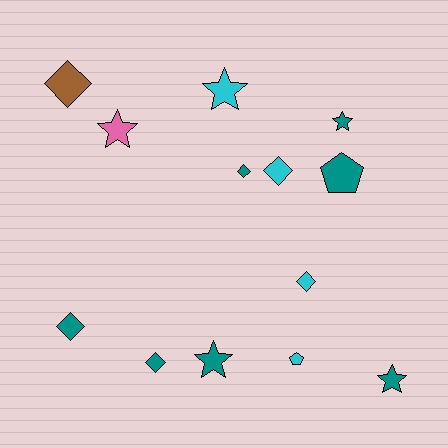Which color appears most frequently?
Teal, with 7 objects.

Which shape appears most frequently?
Diamond, with 6 objects.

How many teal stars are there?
There are 3 teal stars.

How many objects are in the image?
There are 13 objects.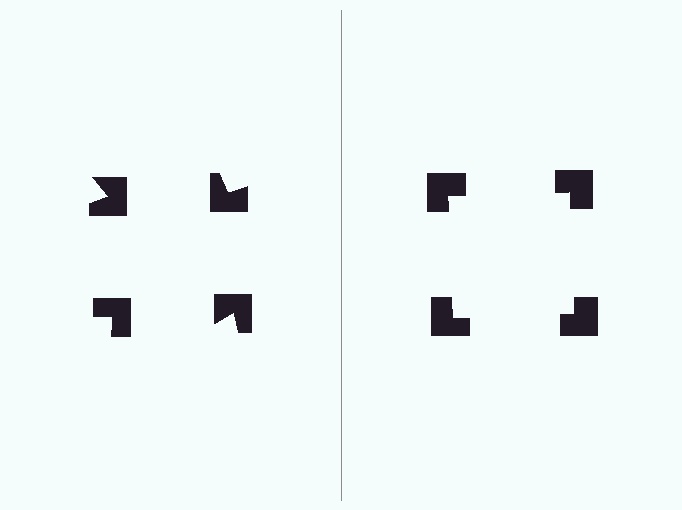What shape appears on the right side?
An illusory square.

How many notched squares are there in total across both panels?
8 — 4 on each side.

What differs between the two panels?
The notched squares are positioned identically on both sides; only the wedge orientations differ. On the right they align to a square; on the left they are misaligned.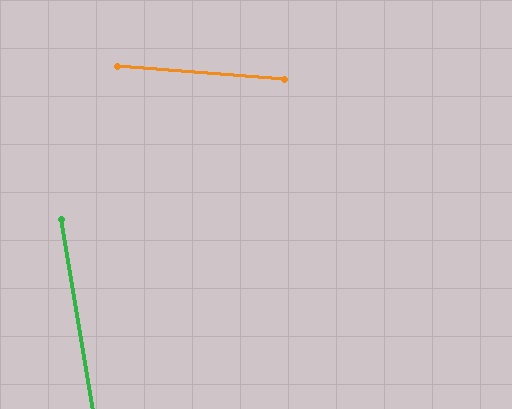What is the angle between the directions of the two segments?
Approximately 76 degrees.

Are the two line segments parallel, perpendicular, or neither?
Neither parallel nor perpendicular — they differ by about 76°.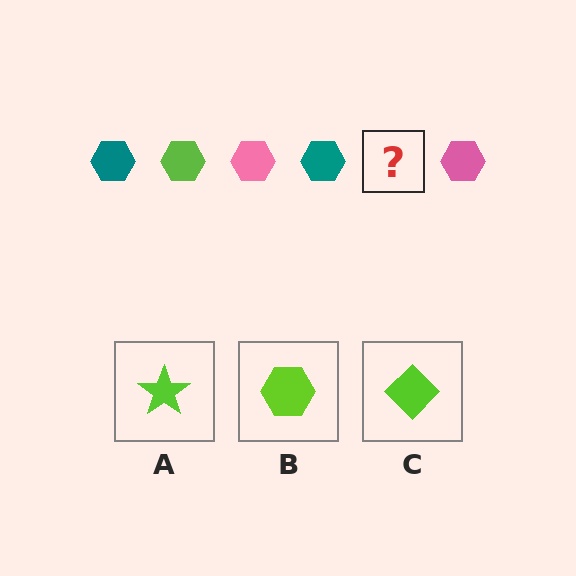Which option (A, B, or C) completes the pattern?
B.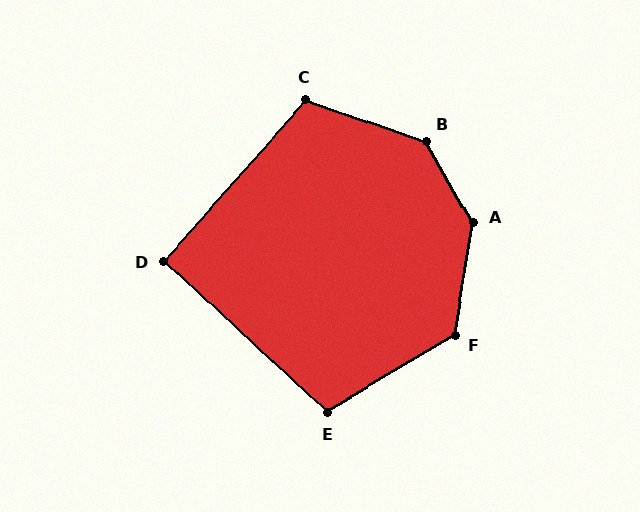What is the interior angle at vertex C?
Approximately 113 degrees (obtuse).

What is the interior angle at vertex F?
Approximately 130 degrees (obtuse).